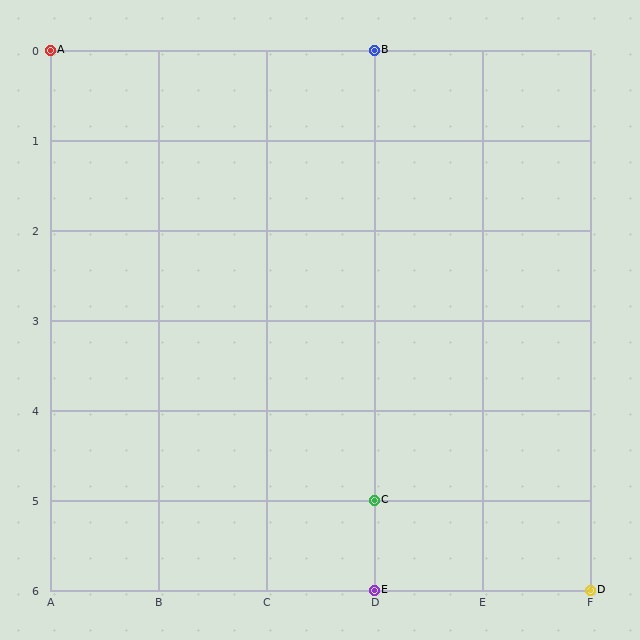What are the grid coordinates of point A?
Point A is at grid coordinates (A, 0).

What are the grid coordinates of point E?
Point E is at grid coordinates (D, 6).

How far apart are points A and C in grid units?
Points A and C are 3 columns and 5 rows apart (about 5.8 grid units diagonally).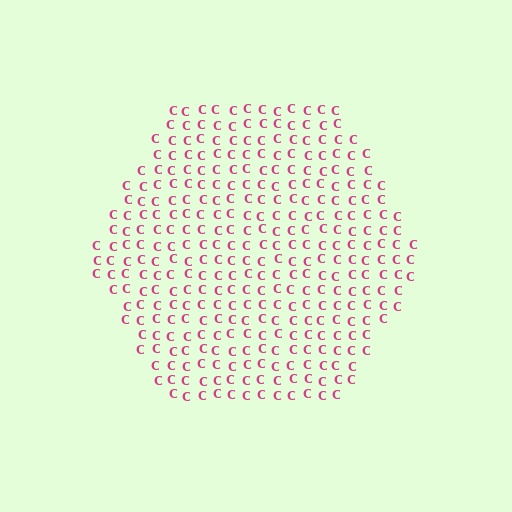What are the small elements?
The small elements are letter C's.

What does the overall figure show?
The overall figure shows a hexagon.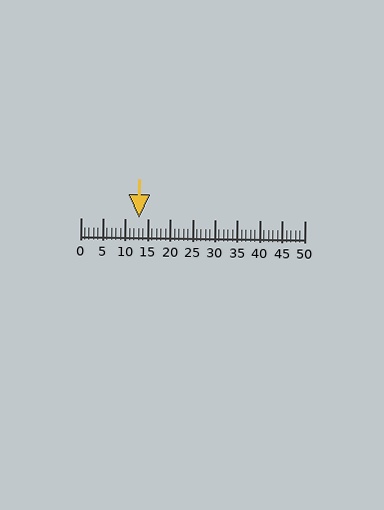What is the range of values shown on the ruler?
The ruler shows values from 0 to 50.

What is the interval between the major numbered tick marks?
The major tick marks are spaced 5 units apart.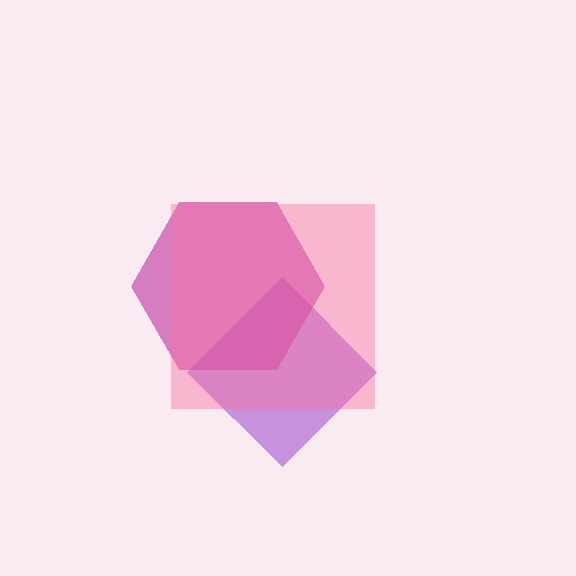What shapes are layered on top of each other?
The layered shapes are: a purple diamond, a magenta hexagon, a pink square.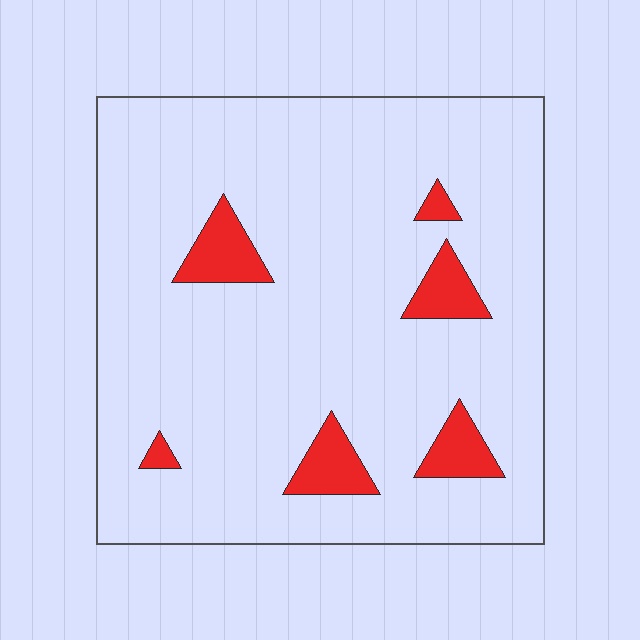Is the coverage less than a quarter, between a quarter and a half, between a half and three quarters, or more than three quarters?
Less than a quarter.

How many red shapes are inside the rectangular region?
6.